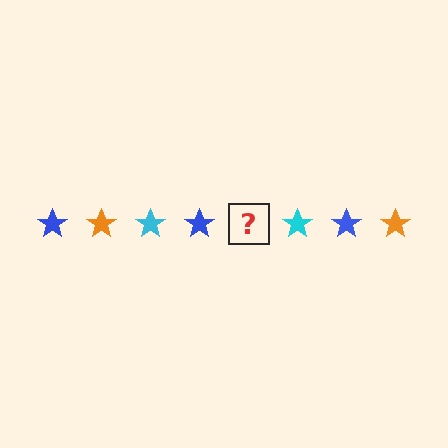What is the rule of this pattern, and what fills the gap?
The rule is that the pattern cycles through blue, orange, cyan stars. The gap should be filled with an orange star.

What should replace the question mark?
The question mark should be replaced with an orange star.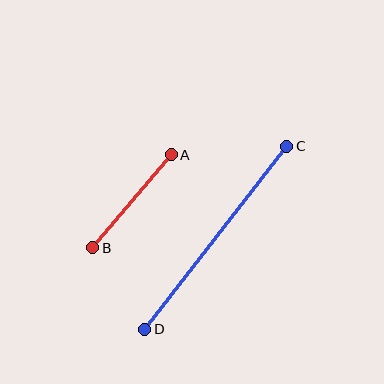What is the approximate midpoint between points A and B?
The midpoint is at approximately (132, 201) pixels.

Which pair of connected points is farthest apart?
Points C and D are farthest apart.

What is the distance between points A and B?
The distance is approximately 122 pixels.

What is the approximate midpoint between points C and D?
The midpoint is at approximately (216, 238) pixels.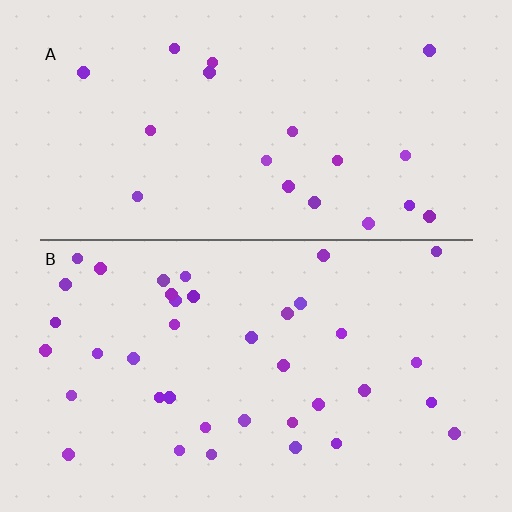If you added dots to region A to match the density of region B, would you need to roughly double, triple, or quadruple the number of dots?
Approximately double.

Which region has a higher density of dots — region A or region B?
B (the bottom).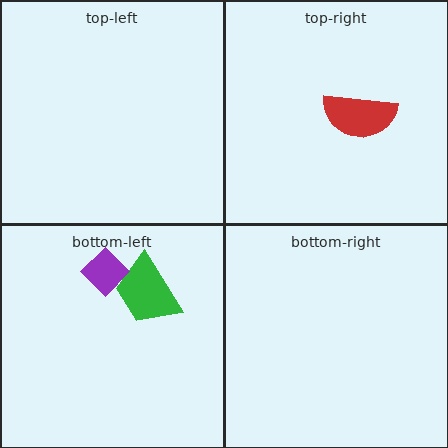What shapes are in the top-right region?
The red semicircle.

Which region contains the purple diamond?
The bottom-left region.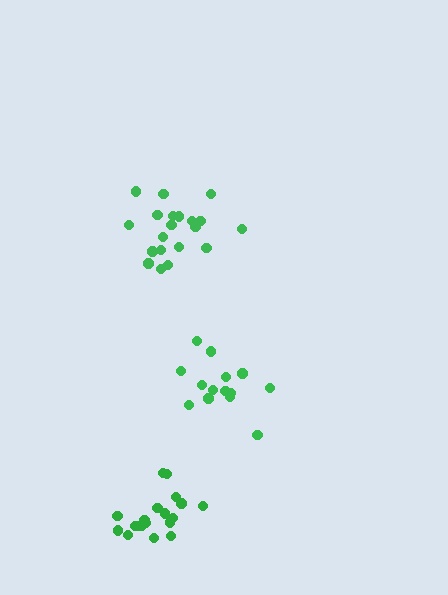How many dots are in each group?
Group 1: 15 dots, Group 2: 20 dots, Group 3: 20 dots (55 total).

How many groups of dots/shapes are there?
There are 3 groups.